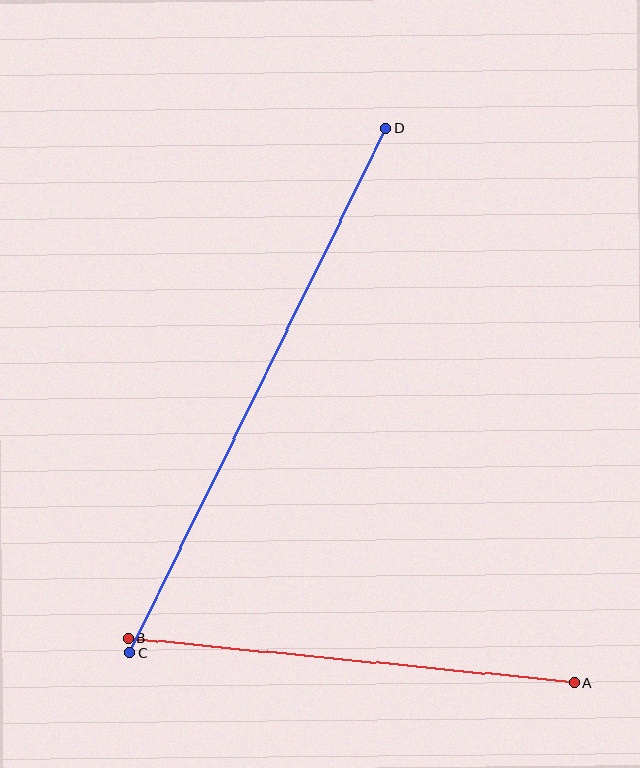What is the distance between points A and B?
The distance is approximately 448 pixels.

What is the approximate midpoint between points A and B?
The midpoint is at approximately (351, 660) pixels.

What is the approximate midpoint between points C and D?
The midpoint is at approximately (258, 391) pixels.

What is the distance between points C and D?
The distance is approximately 583 pixels.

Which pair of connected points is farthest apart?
Points C and D are farthest apart.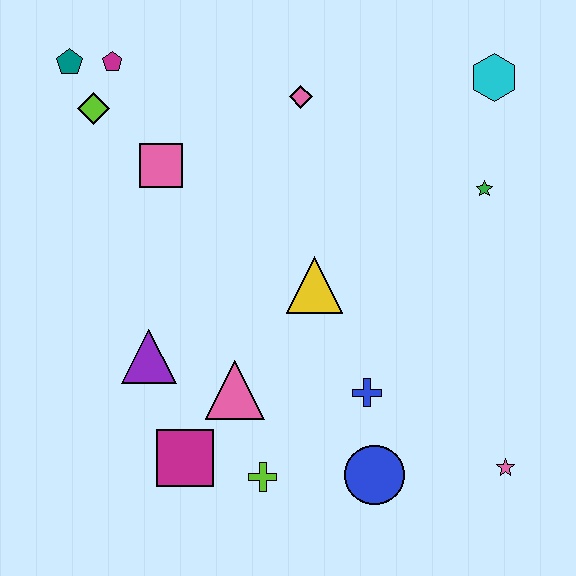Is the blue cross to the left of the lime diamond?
No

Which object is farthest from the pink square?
The pink star is farthest from the pink square.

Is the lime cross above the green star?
No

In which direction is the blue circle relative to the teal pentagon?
The blue circle is below the teal pentagon.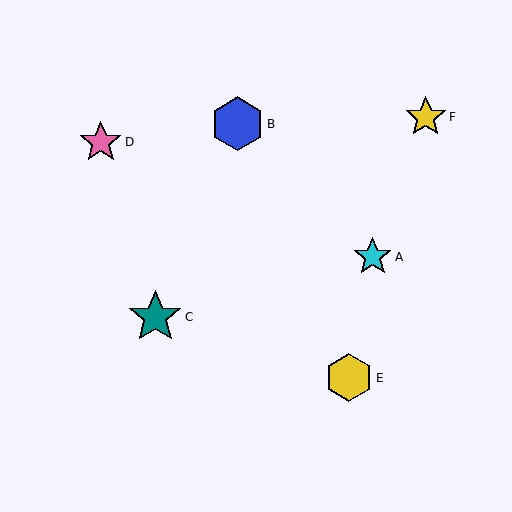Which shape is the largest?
The blue hexagon (labeled B) is the largest.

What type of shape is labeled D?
Shape D is a pink star.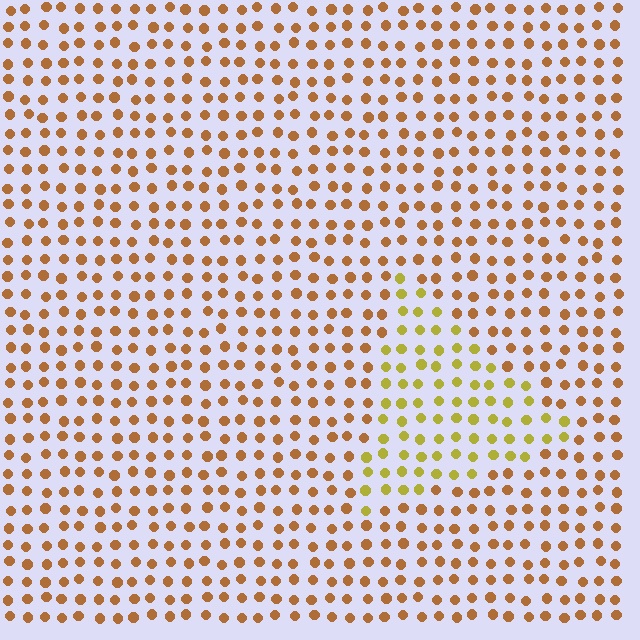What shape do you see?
I see a triangle.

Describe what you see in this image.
The image is filled with small brown elements in a uniform arrangement. A triangle-shaped region is visible where the elements are tinted to a slightly different hue, forming a subtle color boundary.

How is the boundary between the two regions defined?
The boundary is defined purely by a slight shift in hue (about 34 degrees). Spacing, size, and orientation are identical on both sides.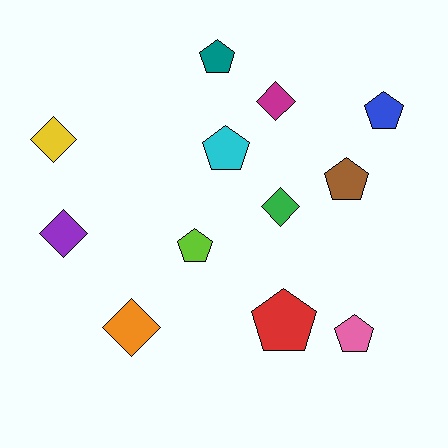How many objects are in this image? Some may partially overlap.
There are 12 objects.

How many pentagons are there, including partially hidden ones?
There are 7 pentagons.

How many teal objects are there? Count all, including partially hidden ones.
There is 1 teal object.